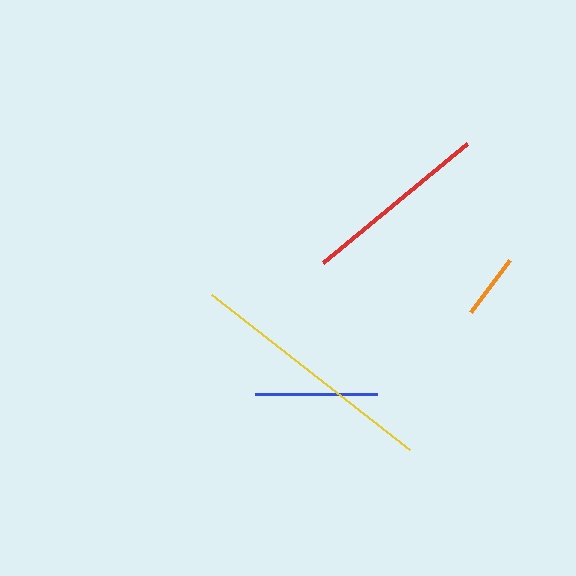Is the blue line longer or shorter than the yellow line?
The yellow line is longer than the blue line.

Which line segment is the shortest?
The orange line is the shortest at approximately 65 pixels.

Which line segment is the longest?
The yellow line is the longest at approximately 251 pixels.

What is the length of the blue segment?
The blue segment is approximately 122 pixels long.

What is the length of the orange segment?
The orange segment is approximately 65 pixels long.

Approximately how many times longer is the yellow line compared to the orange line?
The yellow line is approximately 3.9 times the length of the orange line.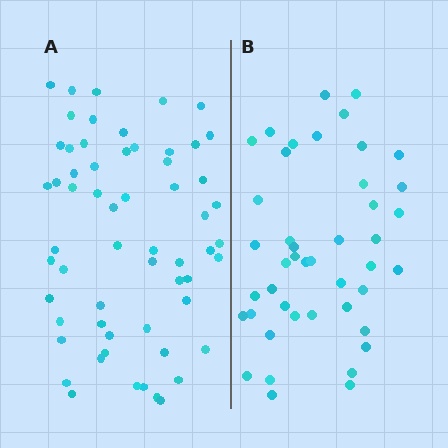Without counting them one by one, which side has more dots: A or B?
Region A (the left region) has more dots.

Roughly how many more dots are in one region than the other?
Region A has approximately 15 more dots than region B.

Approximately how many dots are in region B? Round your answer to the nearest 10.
About 40 dots. (The exact count is 44, which rounds to 40.)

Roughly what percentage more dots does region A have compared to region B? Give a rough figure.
About 35% more.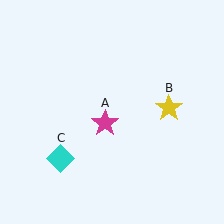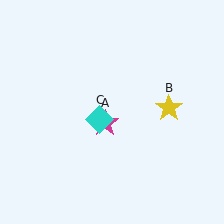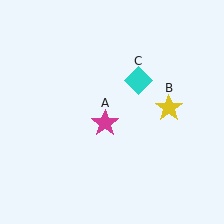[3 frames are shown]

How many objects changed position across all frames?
1 object changed position: cyan diamond (object C).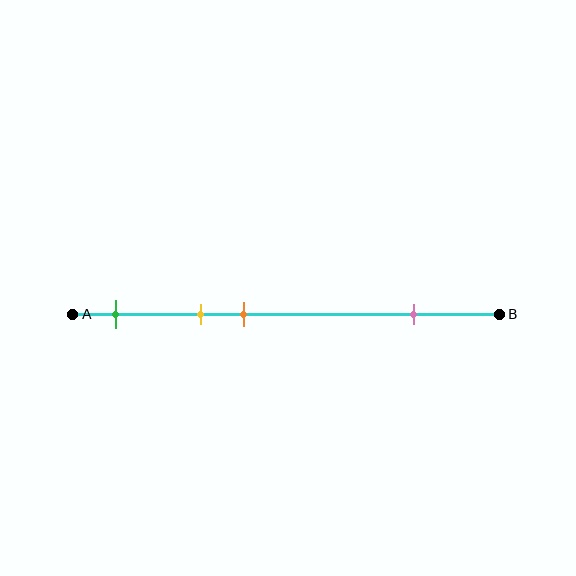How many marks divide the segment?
There are 4 marks dividing the segment.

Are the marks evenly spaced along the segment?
No, the marks are not evenly spaced.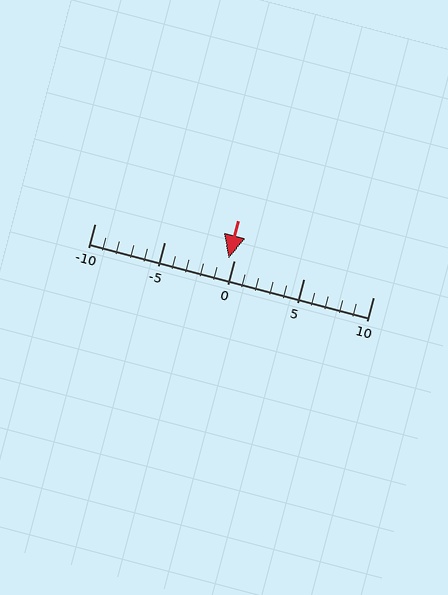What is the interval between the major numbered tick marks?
The major tick marks are spaced 5 units apart.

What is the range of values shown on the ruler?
The ruler shows values from -10 to 10.